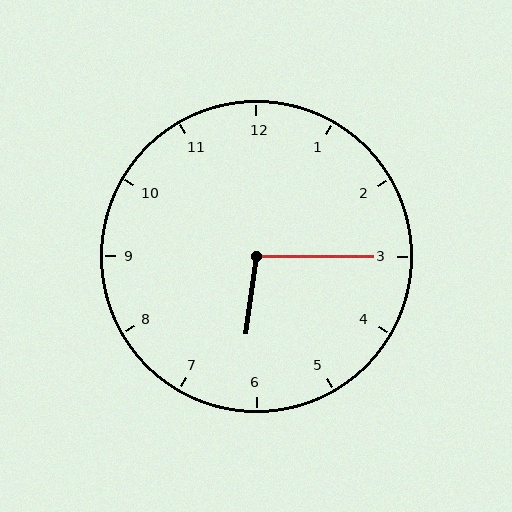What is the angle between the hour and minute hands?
Approximately 98 degrees.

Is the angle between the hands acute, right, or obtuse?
It is obtuse.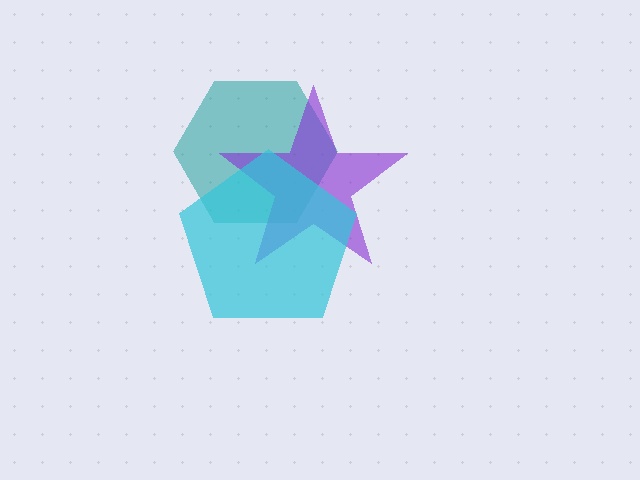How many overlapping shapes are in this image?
There are 3 overlapping shapes in the image.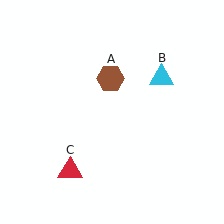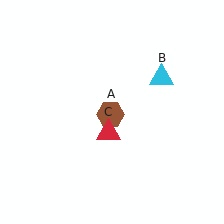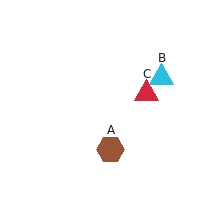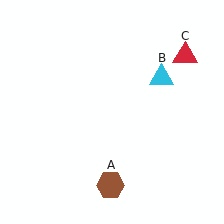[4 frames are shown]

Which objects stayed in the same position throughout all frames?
Cyan triangle (object B) remained stationary.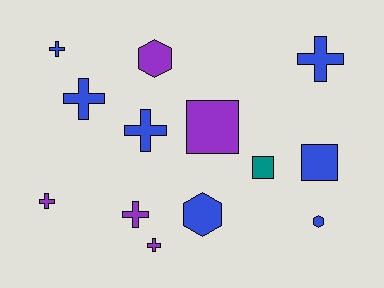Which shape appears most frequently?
Cross, with 7 objects.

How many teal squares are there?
There is 1 teal square.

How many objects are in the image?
There are 13 objects.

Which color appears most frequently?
Blue, with 7 objects.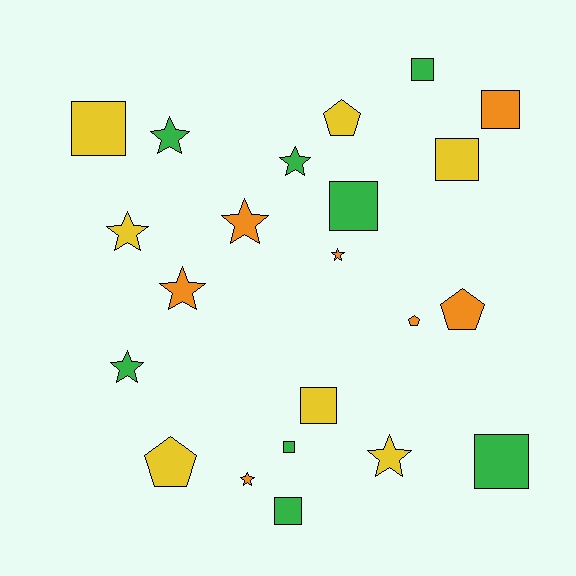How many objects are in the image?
There are 22 objects.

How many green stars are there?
There are 3 green stars.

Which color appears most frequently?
Green, with 8 objects.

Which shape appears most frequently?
Square, with 9 objects.